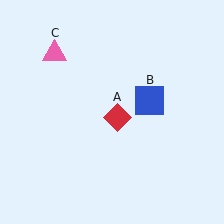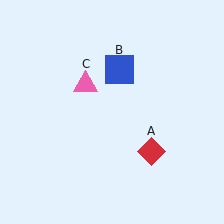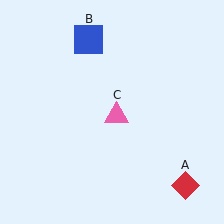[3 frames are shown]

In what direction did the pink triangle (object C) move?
The pink triangle (object C) moved down and to the right.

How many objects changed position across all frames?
3 objects changed position: red diamond (object A), blue square (object B), pink triangle (object C).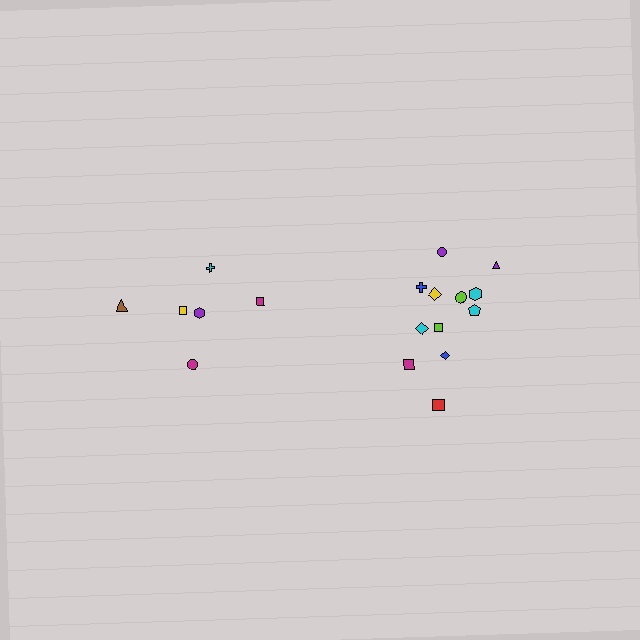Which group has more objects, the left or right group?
The right group.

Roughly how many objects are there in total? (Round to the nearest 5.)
Roughly 20 objects in total.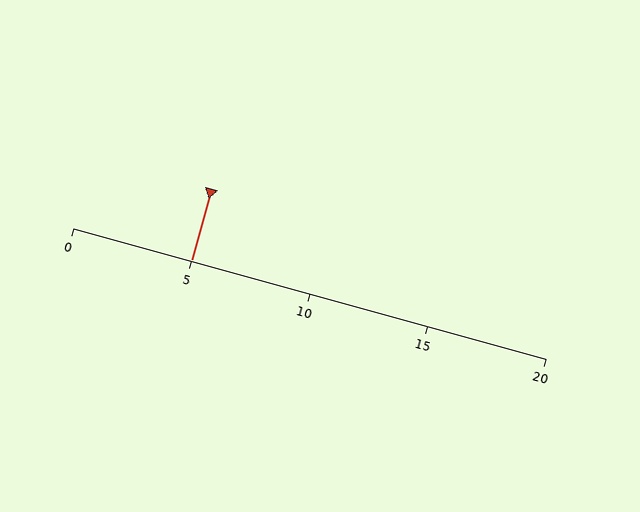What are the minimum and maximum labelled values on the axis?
The axis runs from 0 to 20.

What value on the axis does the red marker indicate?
The marker indicates approximately 5.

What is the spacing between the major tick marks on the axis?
The major ticks are spaced 5 apart.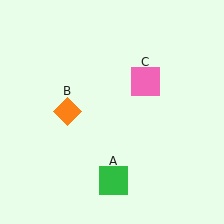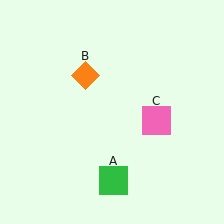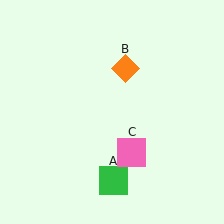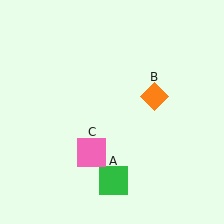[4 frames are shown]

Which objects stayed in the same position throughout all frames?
Green square (object A) remained stationary.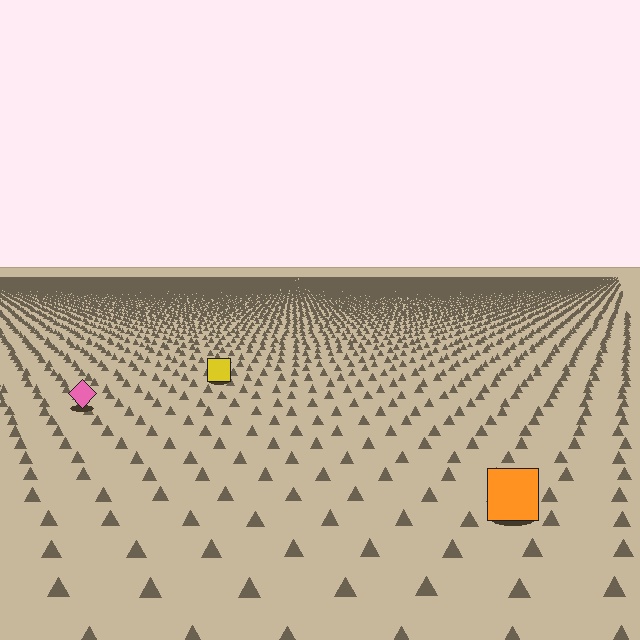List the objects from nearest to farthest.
From nearest to farthest: the orange square, the pink diamond, the yellow square.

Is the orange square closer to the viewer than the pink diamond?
Yes. The orange square is closer — you can tell from the texture gradient: the ground texture is coarser near it.